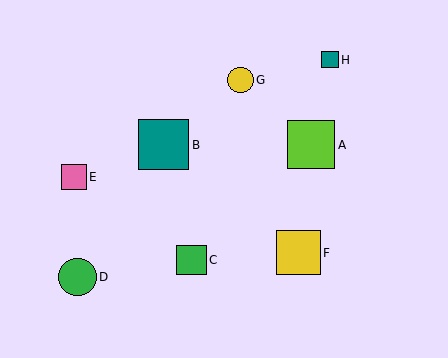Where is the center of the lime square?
The center of the lime square is at (311, 145).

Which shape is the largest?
The teal square (labeled B) is the largest.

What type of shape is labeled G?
Shape G is a yellow circle.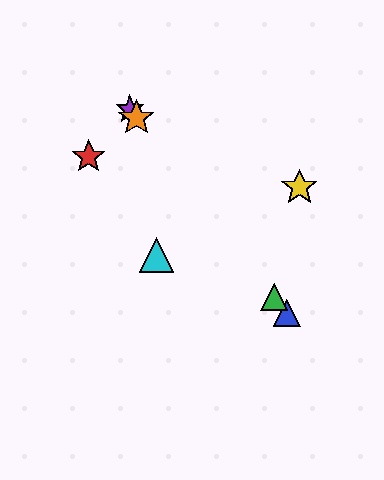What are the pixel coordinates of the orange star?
The orange star is at (136, 118).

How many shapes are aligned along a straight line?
4 shapes (the blue triangle, the green triangle, the purple star, the orange star) are aligned along a straight line.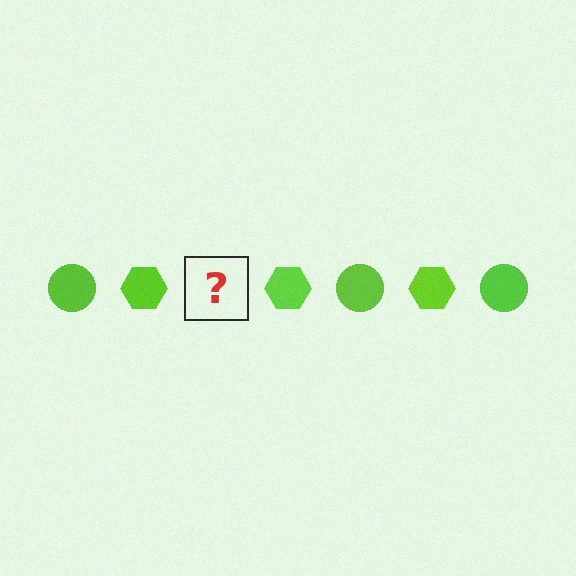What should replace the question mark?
The question mark should be replaced with a lime circle.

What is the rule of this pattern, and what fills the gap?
The rule is that the pattern cycles through circle, hexagon shapes in lime. The gap should be filled with a lime circle.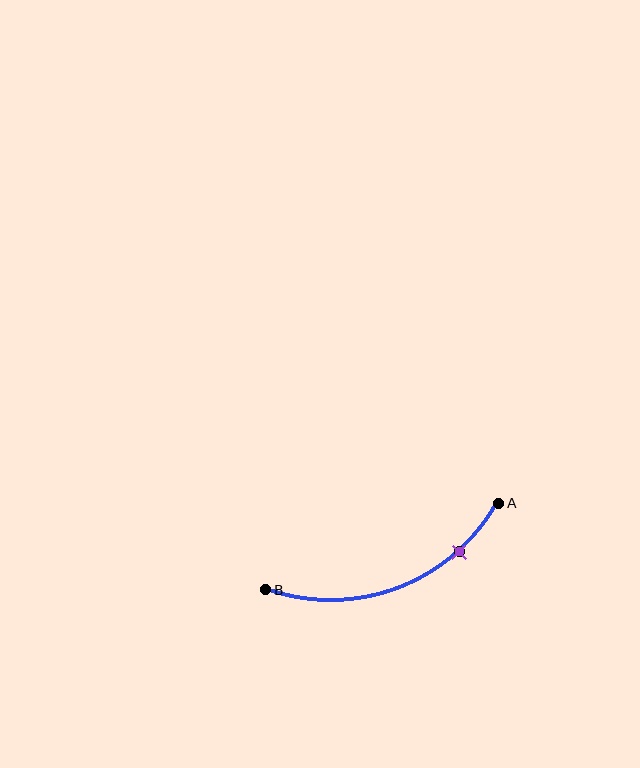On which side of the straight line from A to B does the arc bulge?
The arc bulges below the straight line connecting A and B.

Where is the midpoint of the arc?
The arc midpoint is the point on the curve farthest from the straight line joining A and B. It sits below that line.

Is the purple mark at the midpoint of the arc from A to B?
No. The purple mark lies on the arc but is closer to endpoint A. The arc midpoint would be at the point on the curve equidistant along the arc from both A and B.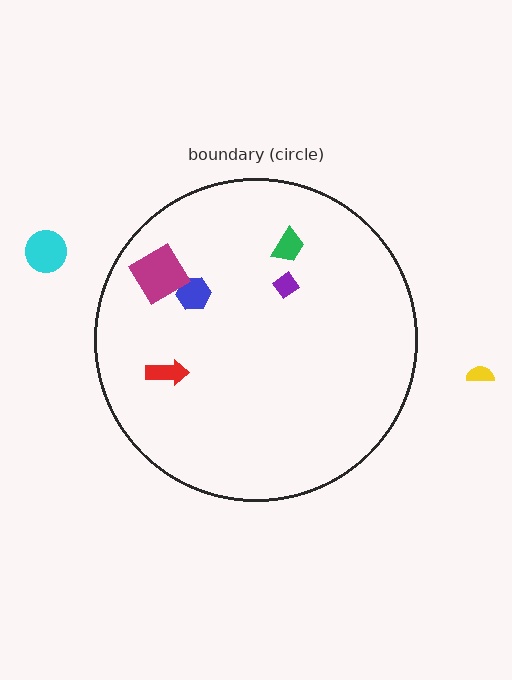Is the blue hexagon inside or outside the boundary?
Inside.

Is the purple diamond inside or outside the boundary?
Inside.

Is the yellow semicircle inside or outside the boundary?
Outside.